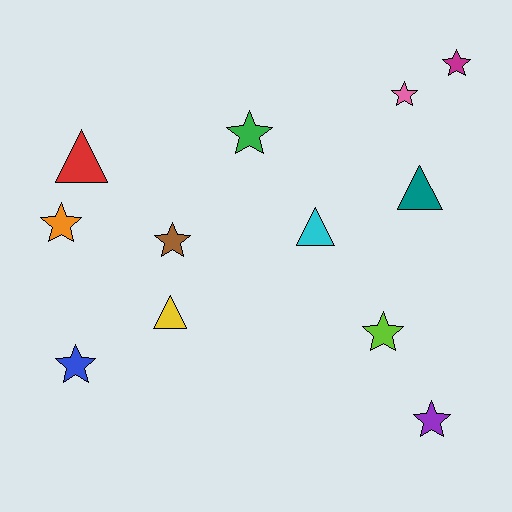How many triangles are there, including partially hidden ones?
There are 4 triangles.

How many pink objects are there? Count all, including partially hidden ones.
There is 1 pink object.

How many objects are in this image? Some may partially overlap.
There are 12 objects.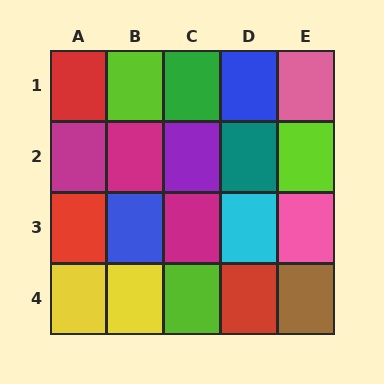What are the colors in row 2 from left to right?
Magenta, magenta, purple, teal, lime.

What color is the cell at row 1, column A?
Red.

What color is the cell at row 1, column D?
Blue.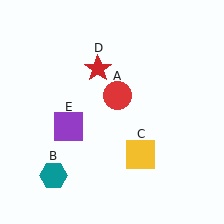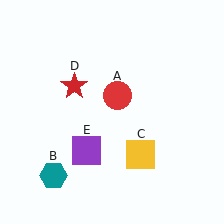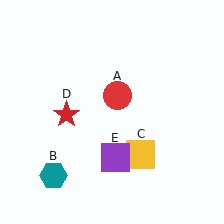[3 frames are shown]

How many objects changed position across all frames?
2 objects changed position: red star (object D), purple square (object E).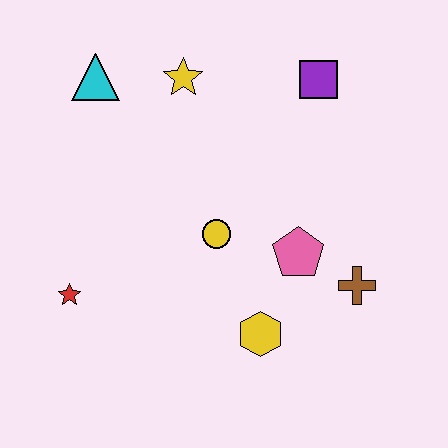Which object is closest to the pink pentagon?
The brown cross is closest to the pink pentagon.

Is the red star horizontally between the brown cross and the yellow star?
No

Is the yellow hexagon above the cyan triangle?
No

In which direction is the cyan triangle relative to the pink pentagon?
The cyan triangle is to the left of the pink pentagon.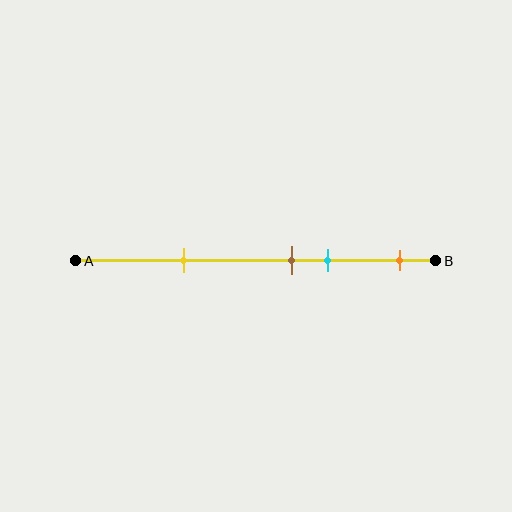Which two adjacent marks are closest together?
The brown and cyan marks are the closest adjacent pair.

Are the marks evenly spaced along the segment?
No, the marks are not evenly spaced.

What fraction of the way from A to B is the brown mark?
The brown mark is approximately 60% (0.6) of the way from A to B.